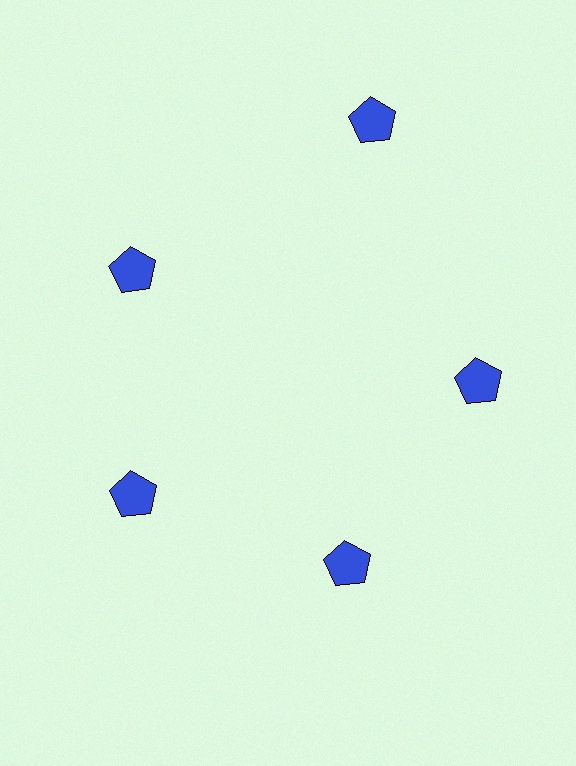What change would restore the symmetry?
The symmetry would be restored by moving it inward, back onto the ring so that all 5 pentagons sit at equal angles and equal distance from the center.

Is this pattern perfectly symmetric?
No. The 5 blue pentagons are arranged in a ring, but one element near the 1 o'clock position is pushed outward from the center, breaking the 5-fold rotational symmetry.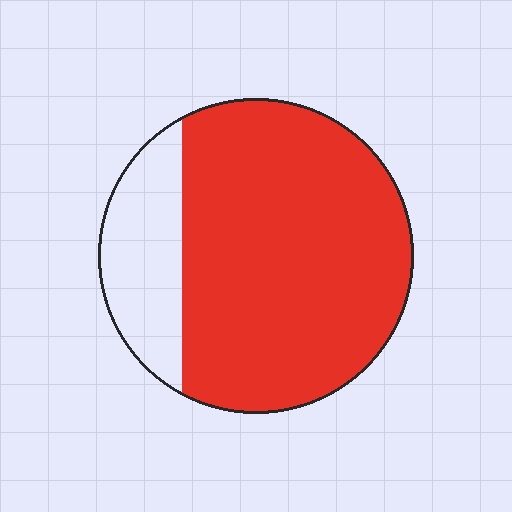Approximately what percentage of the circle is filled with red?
Approximately 80%.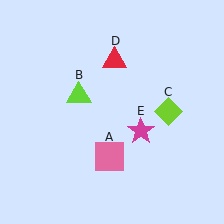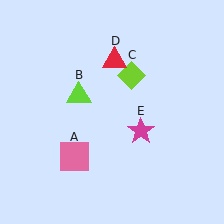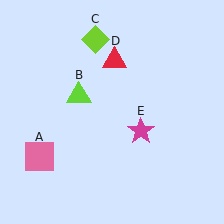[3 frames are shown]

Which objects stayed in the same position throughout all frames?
Lime triangle (object B) and red triangle (object D) and magenta star (object E) remained stationary.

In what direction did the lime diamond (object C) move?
The lime diamond (object C) moved up and to the left.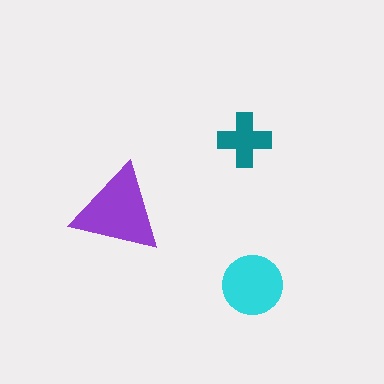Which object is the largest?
The purple triangle.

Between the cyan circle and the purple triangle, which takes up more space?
The purple triangle.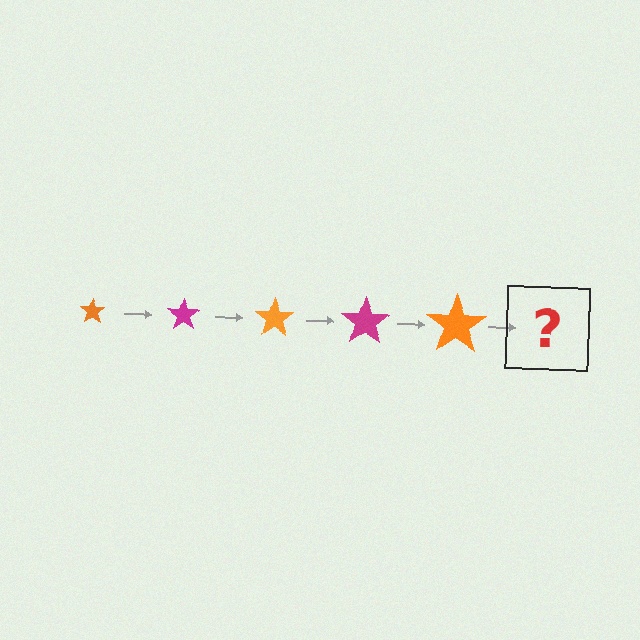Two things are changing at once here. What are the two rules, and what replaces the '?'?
The two rules are that the star grows larger each step and the color cycles through orange and magenta. The '?' should be a magenta star, larger than the previous one.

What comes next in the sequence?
The next element should be a magenta star, larger than the previous one.